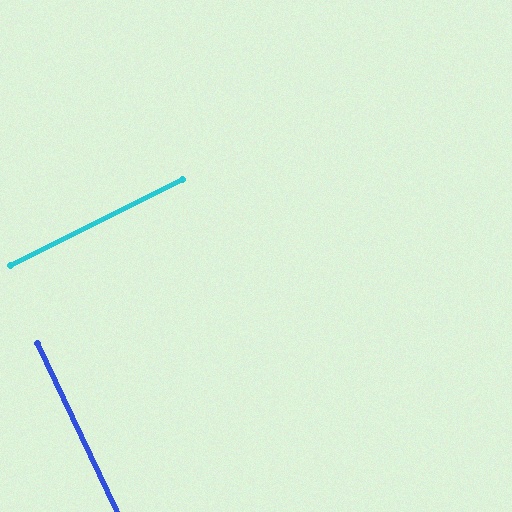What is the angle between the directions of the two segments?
Approximately 89 degrees.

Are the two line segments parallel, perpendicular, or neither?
Perpendicular — they meet at approximately 89°.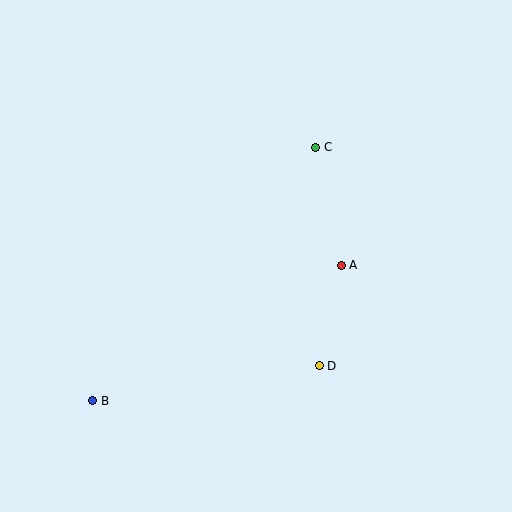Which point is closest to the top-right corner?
Point C is closest to the top-right corner.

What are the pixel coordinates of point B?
Point B is at (92, 401).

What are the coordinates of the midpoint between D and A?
The midpoint between D and A is at (330, 315).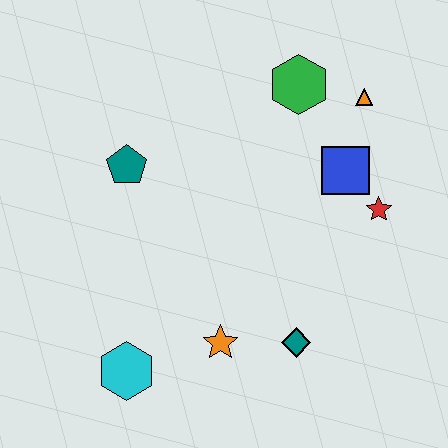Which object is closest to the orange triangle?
The green hexagon is closest to the orange triangle.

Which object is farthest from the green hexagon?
The cyan hexagon is farthest from the green hexagon.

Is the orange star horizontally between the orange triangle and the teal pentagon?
Yes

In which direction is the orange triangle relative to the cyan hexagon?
The orange triangle is above the cyan hexagon.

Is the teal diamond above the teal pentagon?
No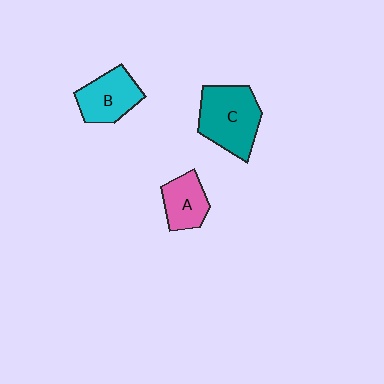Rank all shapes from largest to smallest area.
From largest to smallest: C (teal), B (cyan), A (pink).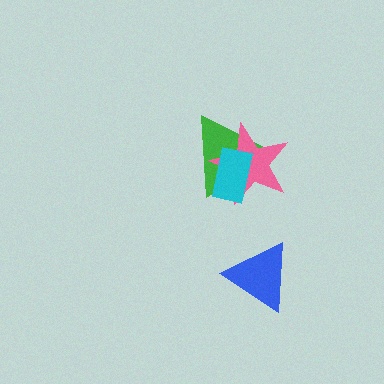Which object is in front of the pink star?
The cyan rectangle is in front of the pink star.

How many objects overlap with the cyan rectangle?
2 objects overlap with the cyan rectangle.